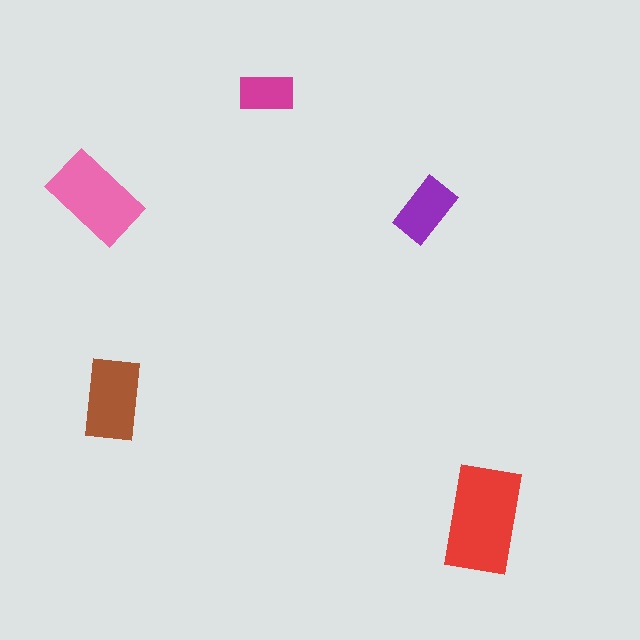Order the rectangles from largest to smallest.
the red one, the pink one, the brown one, the purple one, the magenta one.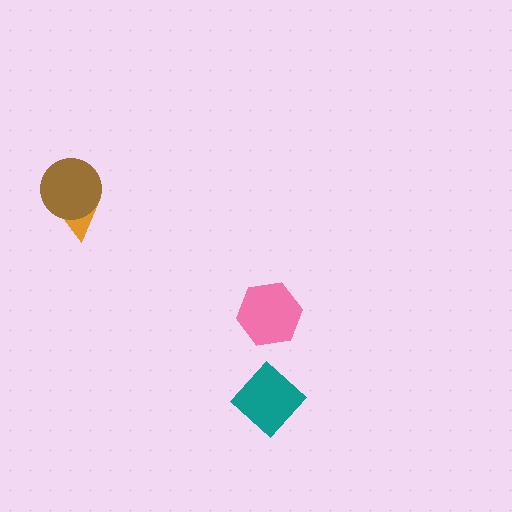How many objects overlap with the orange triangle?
1 object overlaps with the orange triangle.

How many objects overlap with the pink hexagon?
0 objects overlap with the pink hexagon.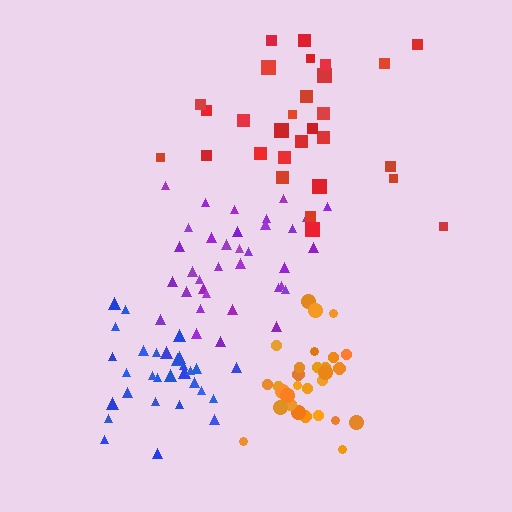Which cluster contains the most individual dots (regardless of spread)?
Purple (35).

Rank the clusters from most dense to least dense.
blue, purple, orange, red.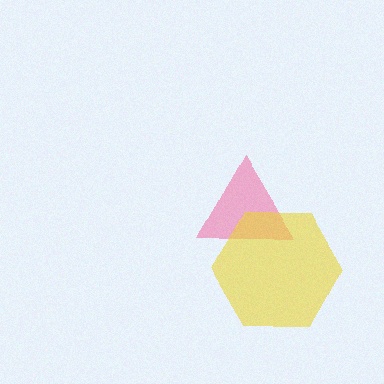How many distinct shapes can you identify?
There are 2 distinct shapes: a pink triangle, a yellow hexagon.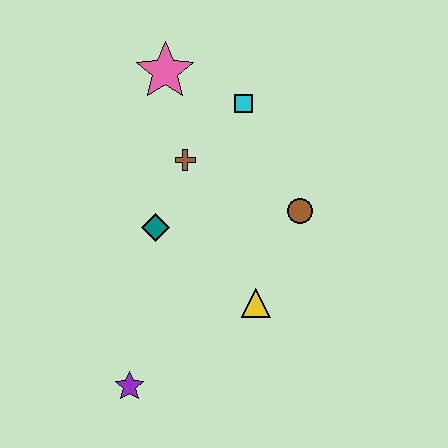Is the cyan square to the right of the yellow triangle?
No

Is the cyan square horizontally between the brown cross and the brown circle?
Yes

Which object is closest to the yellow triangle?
The brown circle is closest to the yellow triangle.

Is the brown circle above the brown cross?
No